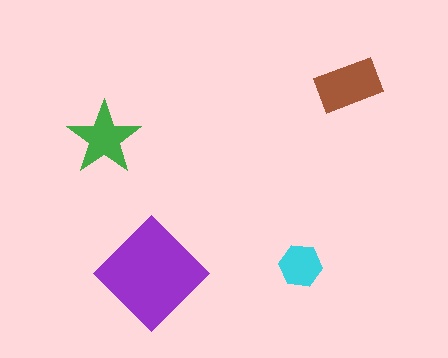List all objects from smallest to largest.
The cyan hexagon, the green star, the brown rectangle, the purple diamond.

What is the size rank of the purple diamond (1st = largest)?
1st.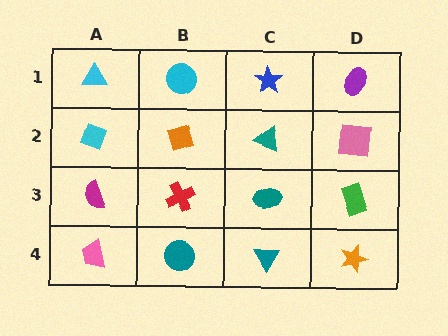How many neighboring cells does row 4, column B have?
3.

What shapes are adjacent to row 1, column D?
A pink square (row 2, column D), a blue star (row 1, column C).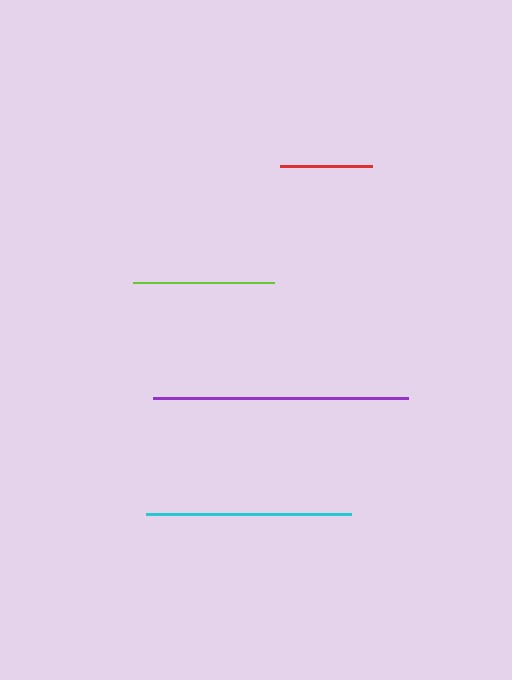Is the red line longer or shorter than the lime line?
The lime line is longer than the red line.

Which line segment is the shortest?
The red line is the shortest at approximately 92 pixels.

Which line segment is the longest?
The purple line is the longest at approximately 256 pixels.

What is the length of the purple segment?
The purple segment is approximately 256 pixels long.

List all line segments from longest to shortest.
From longest to shortest: purple, cyan, lime, red.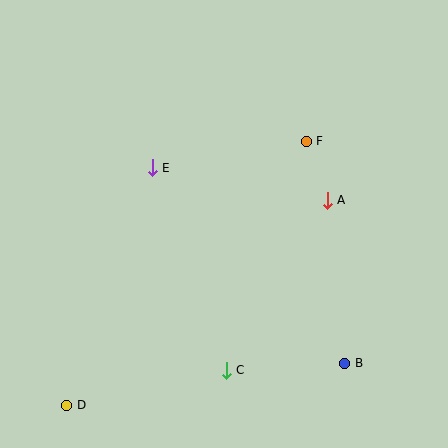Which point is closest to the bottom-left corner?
Point D is closest to the bottom-left corner.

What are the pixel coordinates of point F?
Point F is at (306, 141).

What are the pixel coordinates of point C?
Point C is at (226, 370).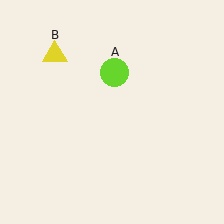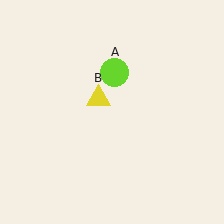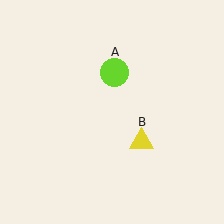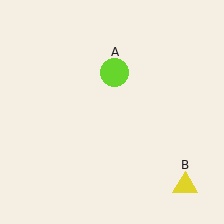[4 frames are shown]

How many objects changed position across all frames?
1 object changed position: yellow triangle (object B).